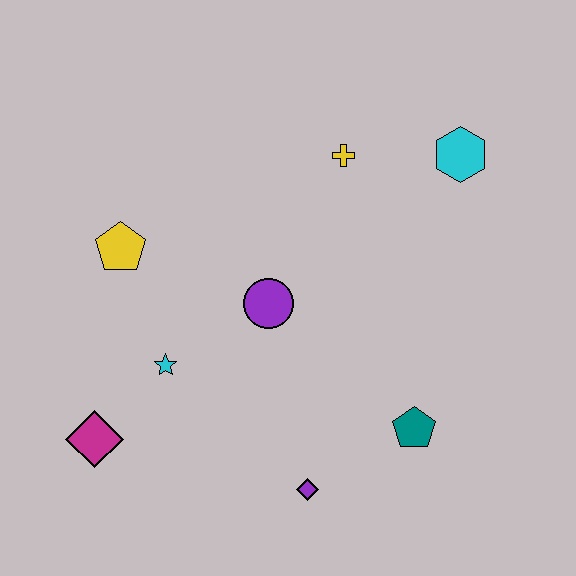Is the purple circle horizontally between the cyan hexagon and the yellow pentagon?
Yes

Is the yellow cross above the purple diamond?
Yes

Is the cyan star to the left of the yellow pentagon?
No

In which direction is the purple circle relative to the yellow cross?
The purple circle is below the yellow cross.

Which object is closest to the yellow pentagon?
The cyan star is closest to the yellow pentagon.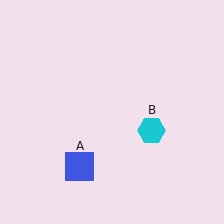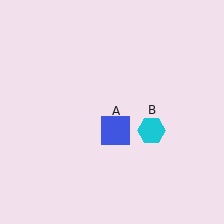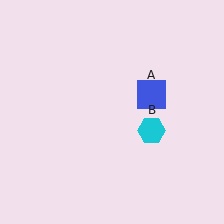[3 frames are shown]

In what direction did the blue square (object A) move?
The blue square (object A) moved up and to the right.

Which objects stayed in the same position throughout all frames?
Cyan hexagon (object B) remained stationary.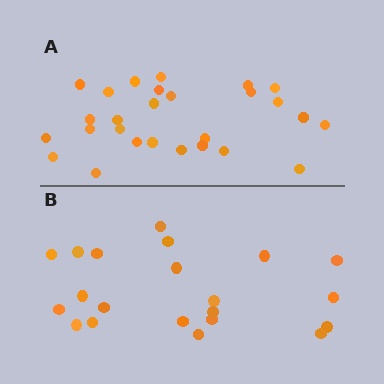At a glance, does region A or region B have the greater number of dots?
Region A (the top region) has more dots.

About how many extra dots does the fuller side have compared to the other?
Region A has about 6 more dots than region B.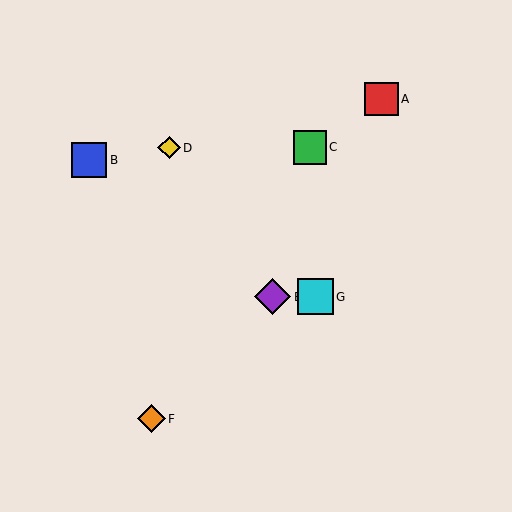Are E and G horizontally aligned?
Yes, both are at y≈297.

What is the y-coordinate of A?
Object A is at y≈99.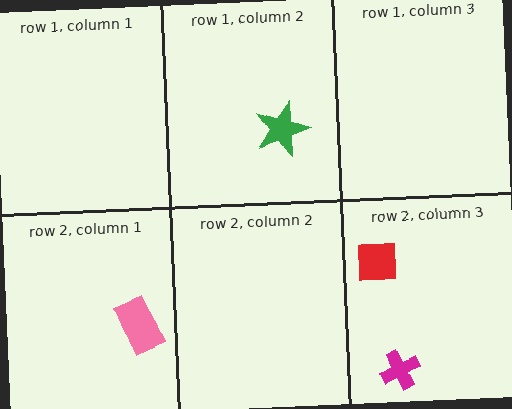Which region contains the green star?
The row 1, column 2 region.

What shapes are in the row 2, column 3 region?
The magenta cross, the red square.